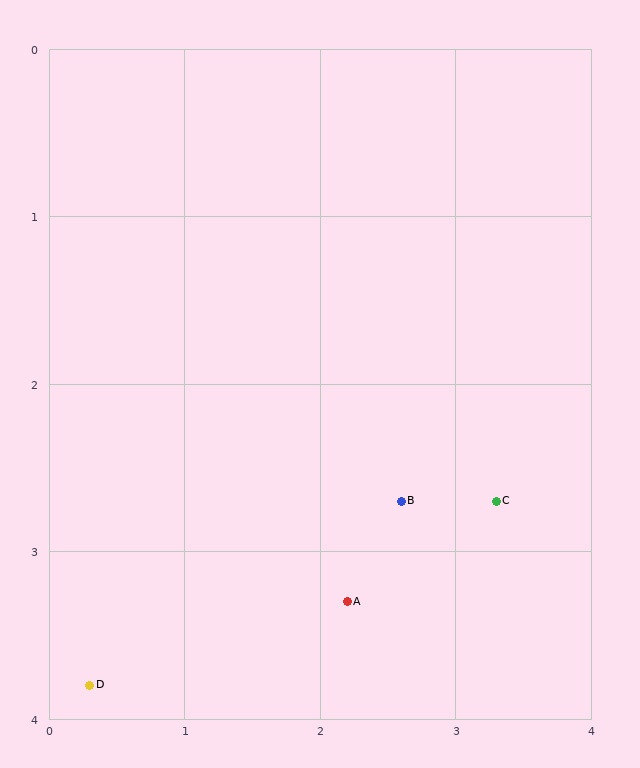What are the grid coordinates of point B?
Point B is at approximately (2.6, 2.7).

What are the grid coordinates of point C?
Point C is at approximately (3.3, 2.7).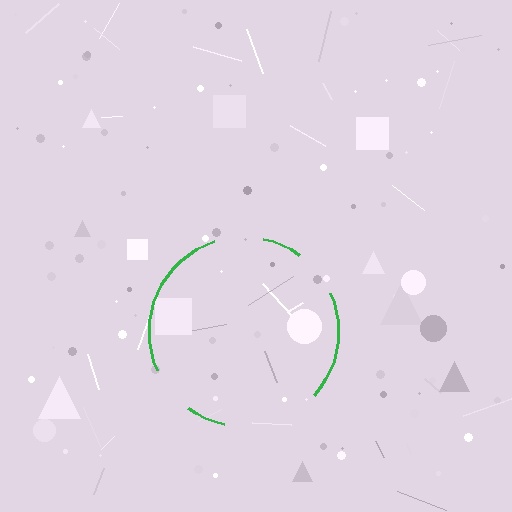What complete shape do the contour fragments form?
The contour fragments form a circle.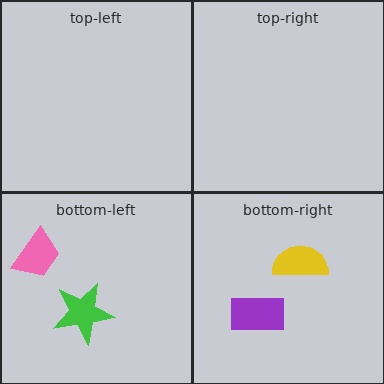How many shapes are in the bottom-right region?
2.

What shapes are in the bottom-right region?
The yellow semicircle, the purple rectangle.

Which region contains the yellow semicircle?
The bottom-right region.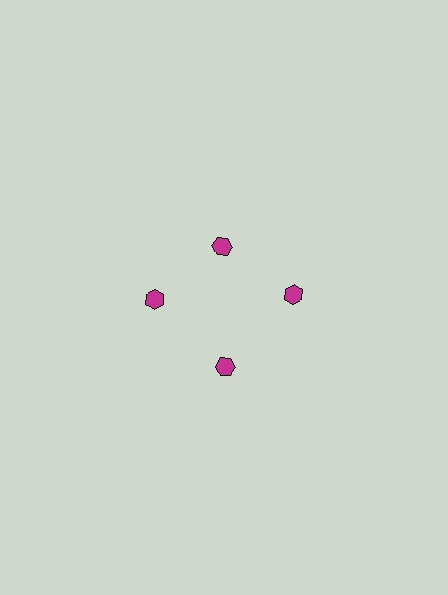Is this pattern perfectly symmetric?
No. The 4 magenta hexagons are arranged in a ring, but one element near the 12 o'clock position is pulled inward toward the center, breaking the 4-fold rotational symmetry.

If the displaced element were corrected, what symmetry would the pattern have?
It would have 4-fold rotational symmetry — the pattern would map onto itself every 90 degrees.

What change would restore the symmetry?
The symmetry would be restored by moving it outward, back onto the ring so that all 4 hexagons sit at equal angles and equal distance from the center.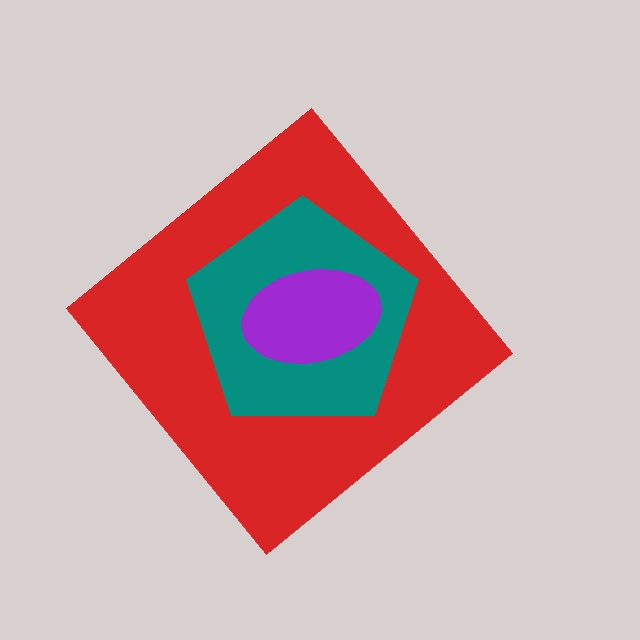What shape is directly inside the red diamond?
The teal pentagon.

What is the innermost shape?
The purple ellipse.